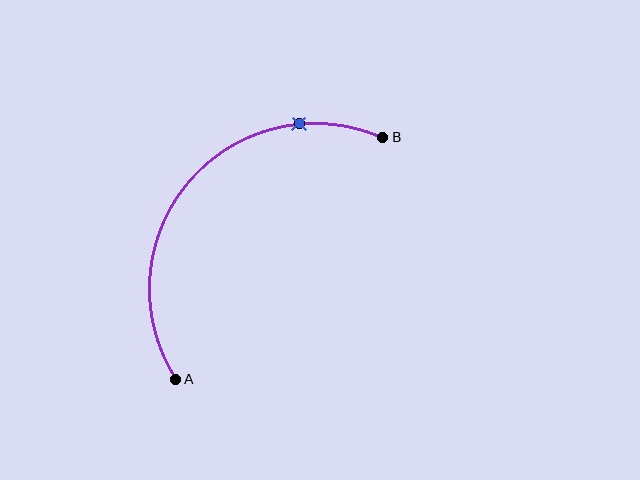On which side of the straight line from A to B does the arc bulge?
The arc bulges above and to the left of the straight line connecting A and B.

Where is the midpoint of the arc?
The arc midpoint is the point on the curve farthest from the straight line joining A and B. It sits above and to the left of that line.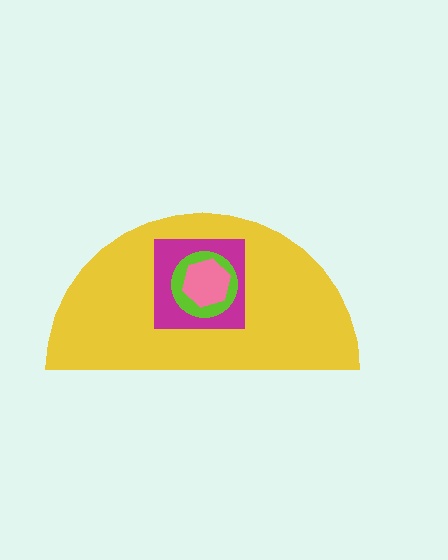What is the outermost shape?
The yellow semicircle.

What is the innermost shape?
The pink hexagon.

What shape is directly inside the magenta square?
The lime circle.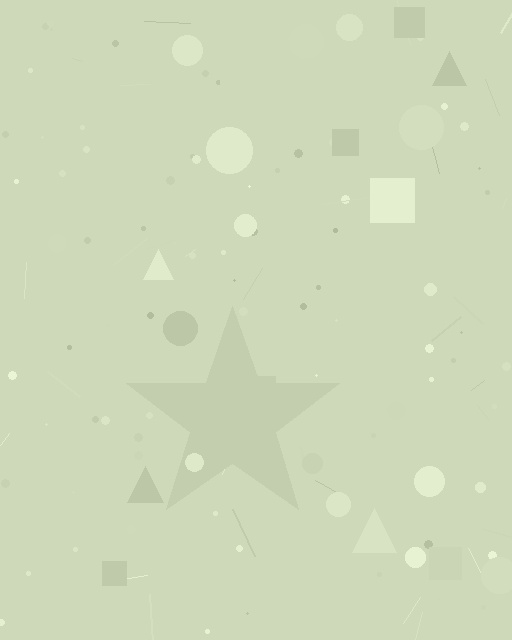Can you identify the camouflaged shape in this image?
The camouflaged shape is a star.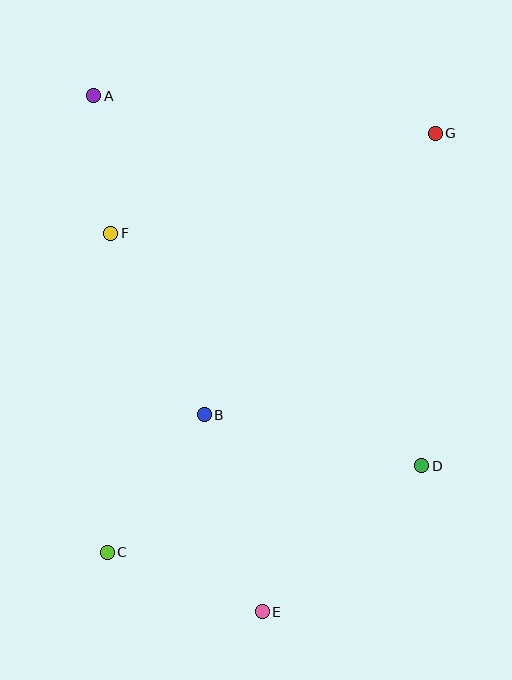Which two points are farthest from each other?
Points A and E are farthest from each other.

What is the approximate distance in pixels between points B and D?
The distance between B and D is approximately 223 pixels.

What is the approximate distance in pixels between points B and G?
The distance between B and G is approximately 364 pixels.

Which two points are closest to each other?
Points A and F are closest to each other.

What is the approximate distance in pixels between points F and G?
The distance between F and G is approximately 339 pixels.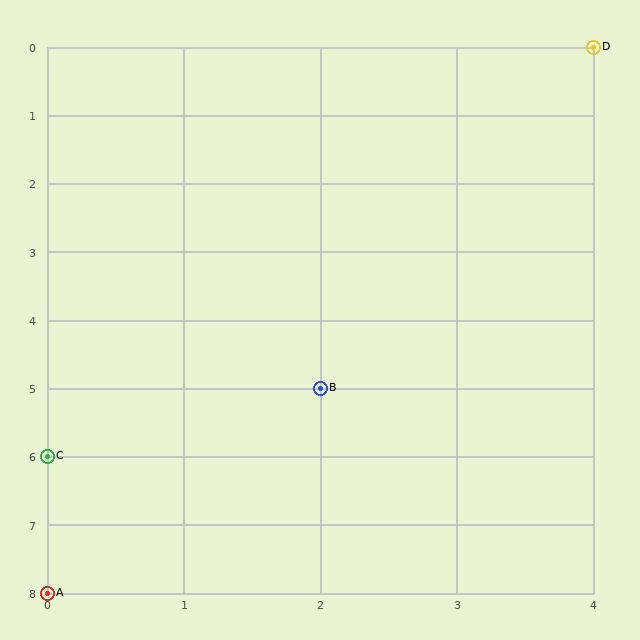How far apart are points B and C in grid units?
Points B and C are 2 columns and 1 row apart (about 2.2 grid units diagonally).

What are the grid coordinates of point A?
Point A is at grid coordinates (0, 8).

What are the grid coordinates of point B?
Point B is at grid coordinates (2, 5).